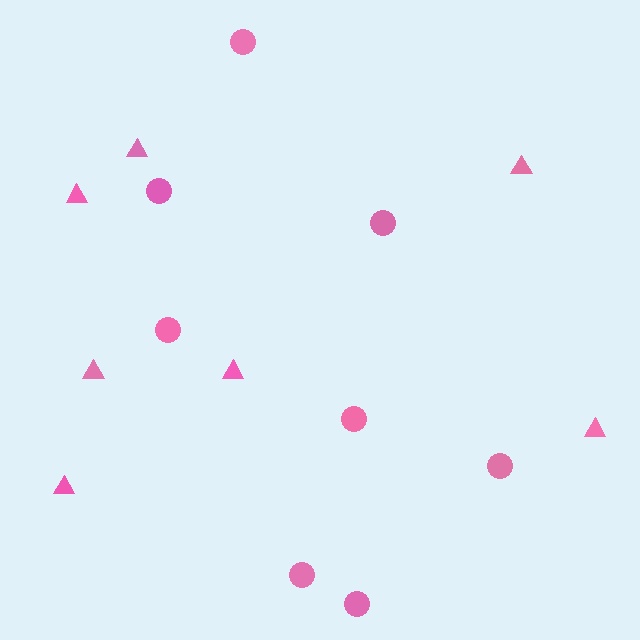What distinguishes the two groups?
There are 2 groups: one group of circles (8) and one group of triangles (7).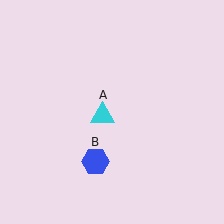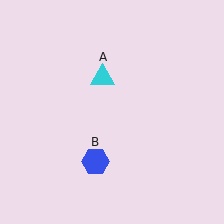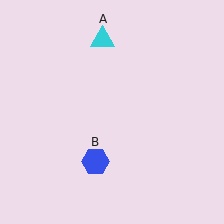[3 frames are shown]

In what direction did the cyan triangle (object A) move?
The cyan triangle (object A) moved up.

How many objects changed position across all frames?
1 object changed position: cyan triangle (object A).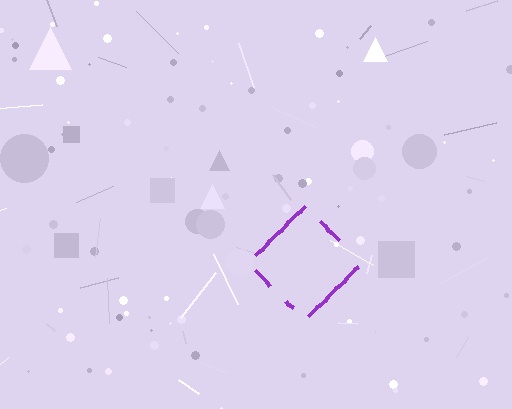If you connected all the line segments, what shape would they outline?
They would outline a diamond.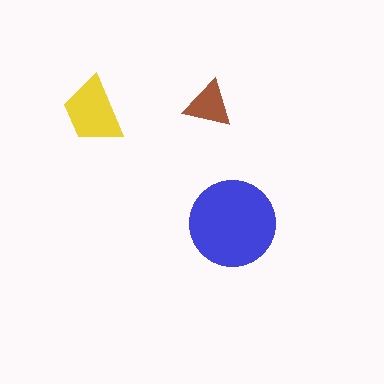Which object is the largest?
The blue circle.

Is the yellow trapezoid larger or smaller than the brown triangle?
Larger.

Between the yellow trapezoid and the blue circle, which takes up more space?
The blue circle.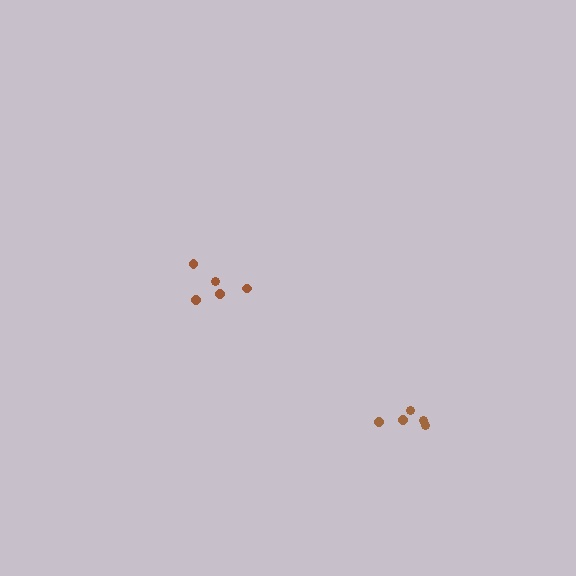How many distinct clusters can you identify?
There are 2 distinct clusters.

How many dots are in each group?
Group 1: 5 dots, Group 2: 5 dots (10 total).